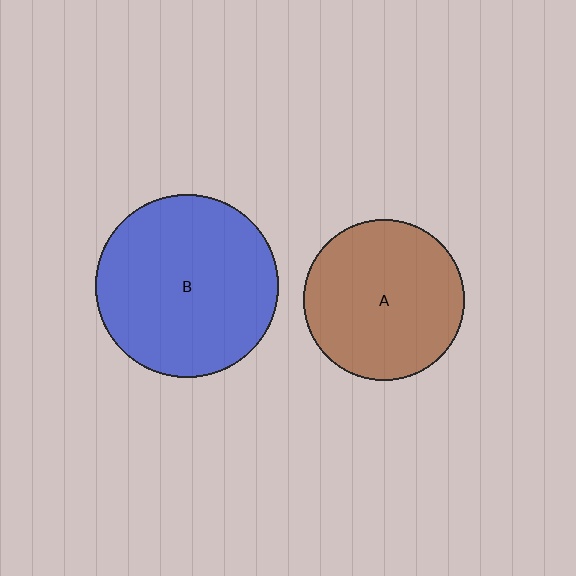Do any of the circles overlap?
No, none of the circles overlap.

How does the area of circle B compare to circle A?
Approximately 1.3 times.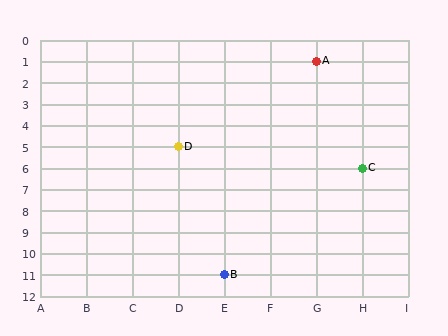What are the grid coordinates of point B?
Point B is at grid coordinates (E, 11).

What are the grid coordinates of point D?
Point D is at grid coordinates (D, 5).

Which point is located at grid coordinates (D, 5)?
Point D is at (D, 5).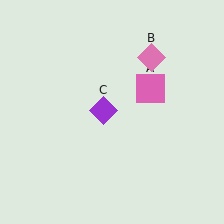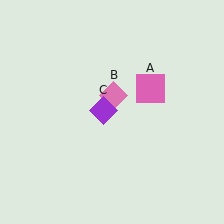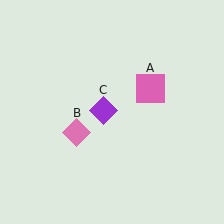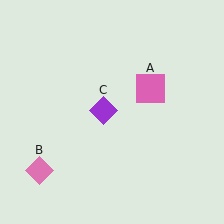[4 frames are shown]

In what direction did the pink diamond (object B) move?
The pink diamond (object B) moved down and to the left.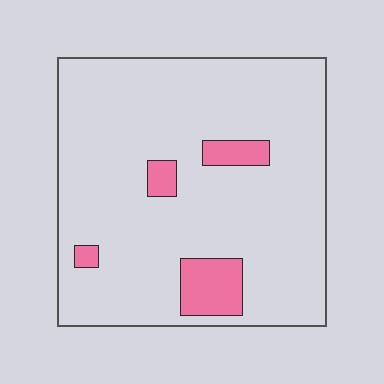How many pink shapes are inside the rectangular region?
4.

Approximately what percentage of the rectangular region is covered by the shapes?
Approximately 10%.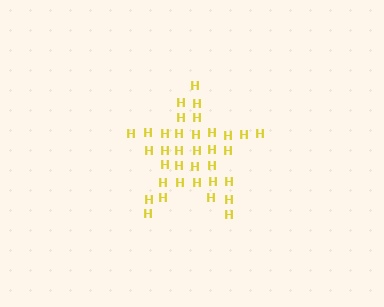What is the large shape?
The large shape is a star.